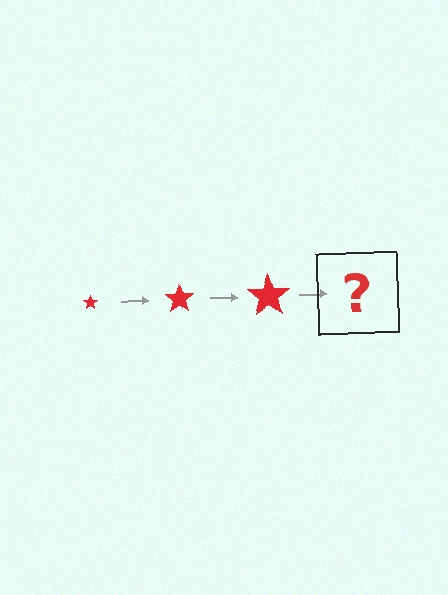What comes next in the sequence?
The next element should be a red star, larger than the previous one.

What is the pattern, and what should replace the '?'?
The pattern is that the star gets progressively larger each step. The '?' should be a red star, larger than the previous one.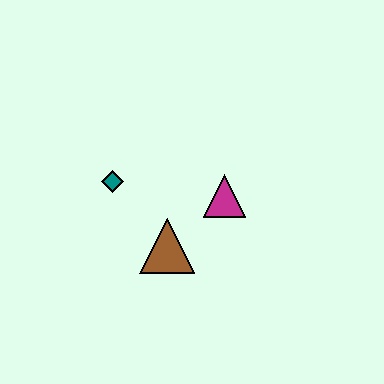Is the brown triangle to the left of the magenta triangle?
Yes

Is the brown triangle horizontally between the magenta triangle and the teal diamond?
Yes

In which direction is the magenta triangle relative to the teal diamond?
The magenta triangle is to the right of the teal diamond.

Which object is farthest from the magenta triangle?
The teal diamond is farthest from the magenta triangle.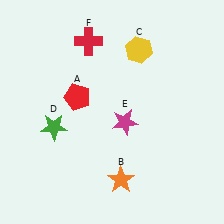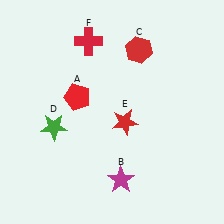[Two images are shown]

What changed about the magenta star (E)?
In Image 1, E is magenta. In Image 2, it changed to red.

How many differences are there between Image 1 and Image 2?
There are 3 differences between the two images.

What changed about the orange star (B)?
In Image 1, B is orange. In Image 2, it changed to magenta.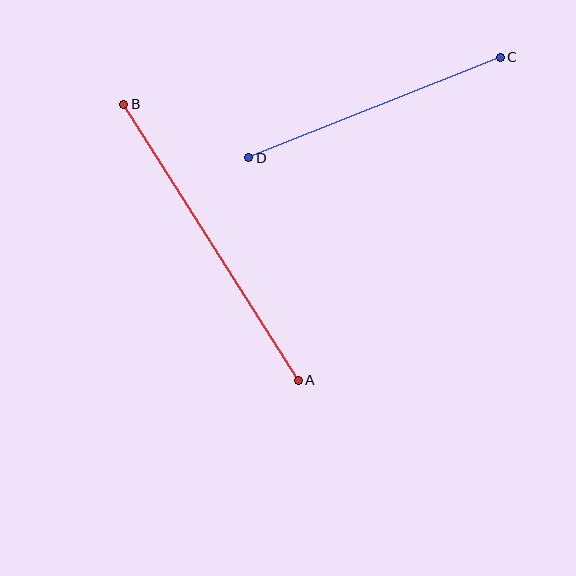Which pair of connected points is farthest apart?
Points A and B are farthest apart.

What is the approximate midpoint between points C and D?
The midpoint is at approximately (375, 108) pixels.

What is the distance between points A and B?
The distance is approximately 326 pixels.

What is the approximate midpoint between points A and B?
The midpoint is at approximately (211, 242) pixels.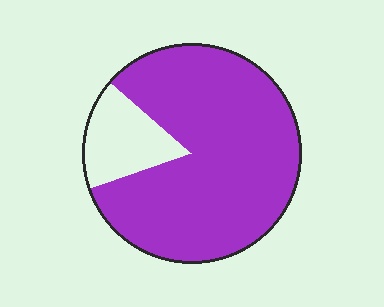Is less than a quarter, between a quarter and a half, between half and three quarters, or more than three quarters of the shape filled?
More than three quarters.